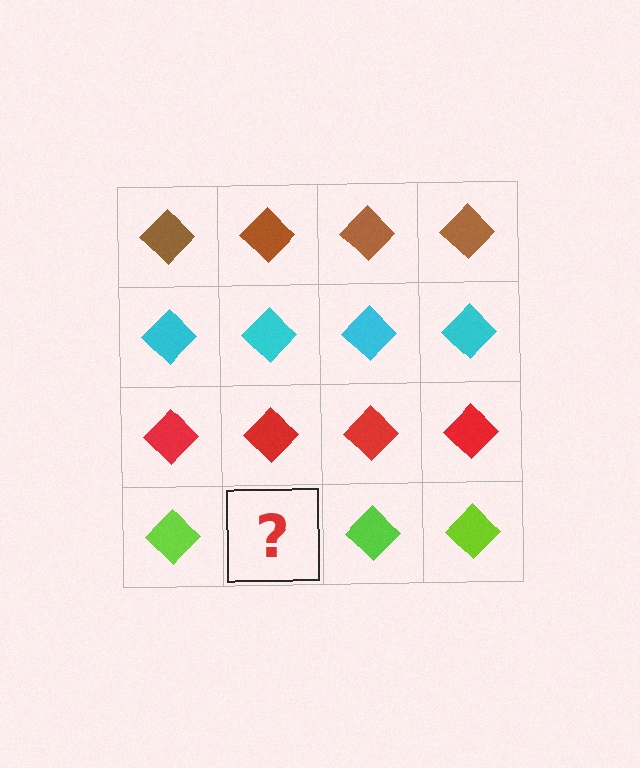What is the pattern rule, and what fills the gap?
The rule is that each row has a consistent color. The gap should be filled with a lime diamond.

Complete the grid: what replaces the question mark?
The question mark should be replaced with a lime diamond.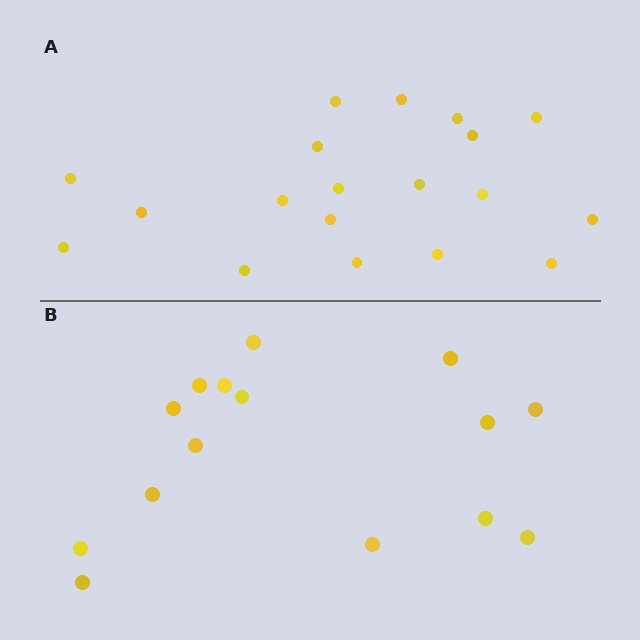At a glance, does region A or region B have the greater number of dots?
Region A (the top region) has more dots.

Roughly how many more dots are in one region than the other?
Region A has about 4 more dots than region B.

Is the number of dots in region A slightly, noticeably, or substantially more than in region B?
Region A has noticeably more, but not dramatically so. The ratio is roughly 1.3 to 1.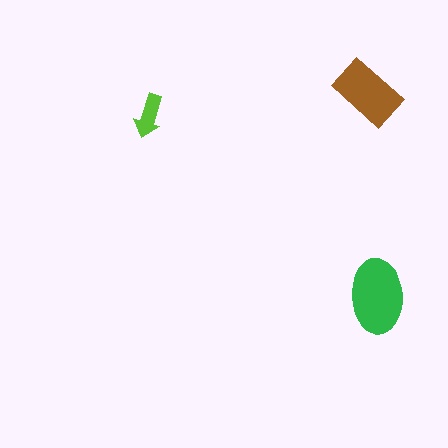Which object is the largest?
The green ellipse.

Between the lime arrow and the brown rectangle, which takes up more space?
The brown rectangle.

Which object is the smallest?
The lime arrow.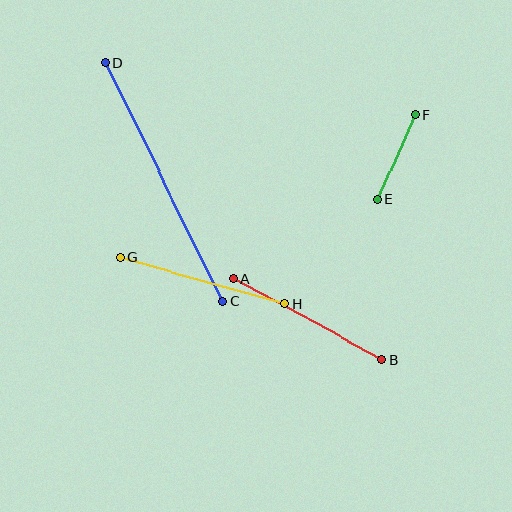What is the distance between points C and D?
The distance is approximately 265 pixels.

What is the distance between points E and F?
The distance is approximately 92 pixels.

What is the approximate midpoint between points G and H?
The midpoint is at approximately (203, 281) pixels.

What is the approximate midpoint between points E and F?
The midpoint is at approximately (396, 157) pixels.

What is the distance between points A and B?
The distance is approximately 169 pixels.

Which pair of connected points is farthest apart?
Points C and D are farthest apart.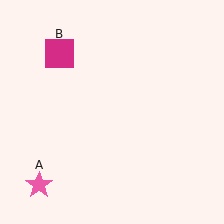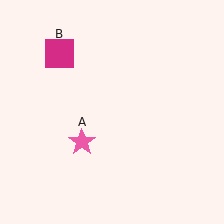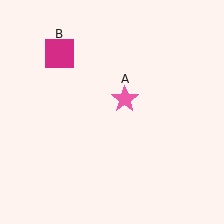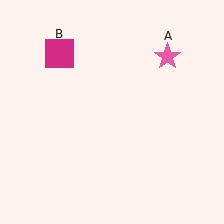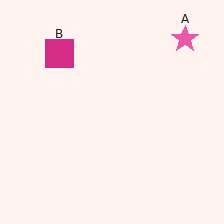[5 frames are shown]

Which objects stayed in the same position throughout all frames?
Magenta square (object B) remained stationary.